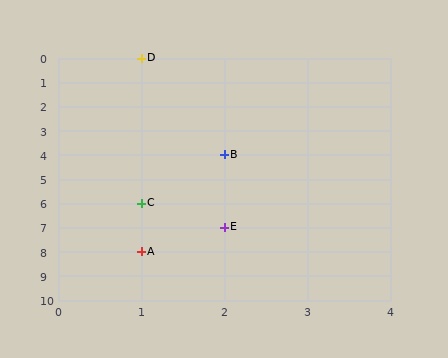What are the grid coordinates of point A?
Point A is at grid coordinates (1, 8).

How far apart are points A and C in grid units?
Points A and C are 2 rows apart.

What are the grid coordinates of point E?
Point E is at grid coordinates (2, 7).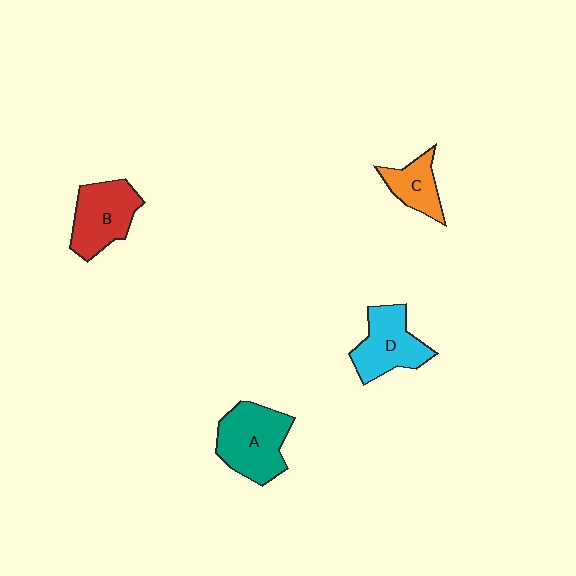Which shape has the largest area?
Shape A (teal).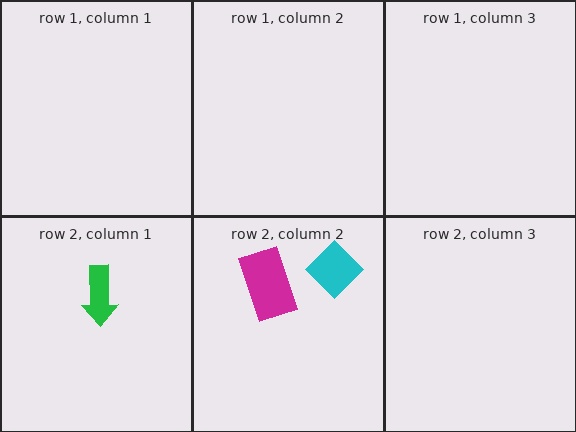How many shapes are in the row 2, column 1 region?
1.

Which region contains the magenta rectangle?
The row 2, column 2 region.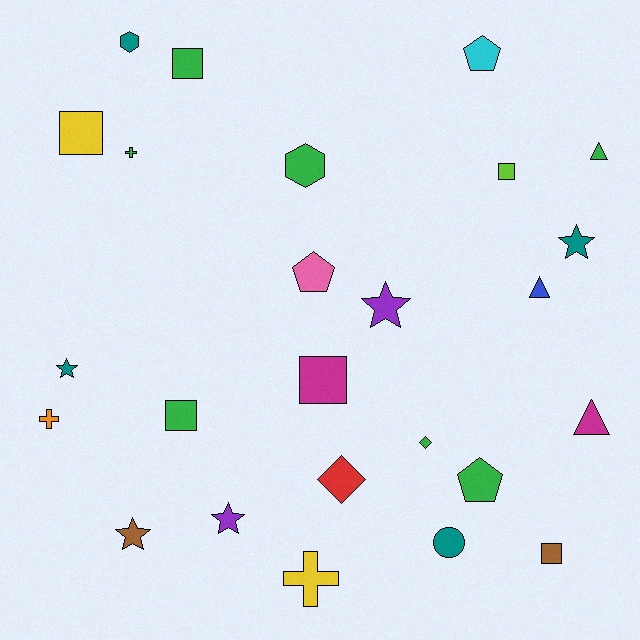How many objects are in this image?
There are 25 objects.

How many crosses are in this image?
There are 3 crosses.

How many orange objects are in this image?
There is 1 orange object.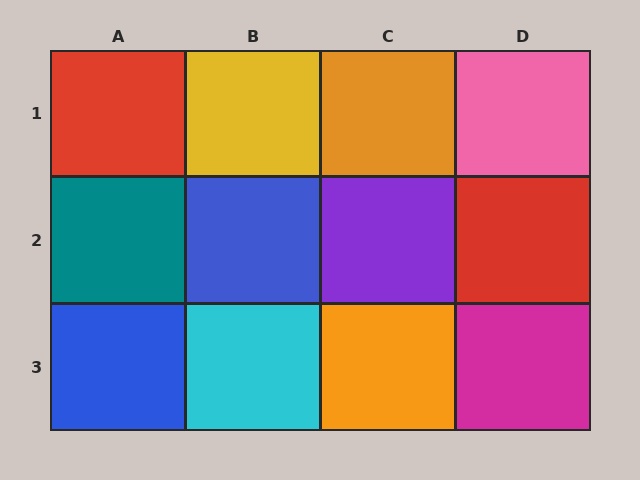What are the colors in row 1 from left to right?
Red, yellow, orange, pink.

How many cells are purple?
1 cell is purple.